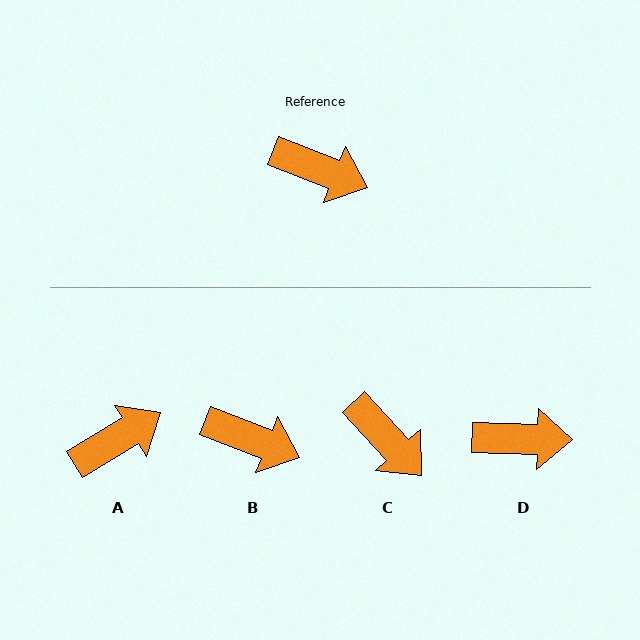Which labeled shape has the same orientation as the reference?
B.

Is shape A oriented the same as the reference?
No, it is off by about 53 degrees.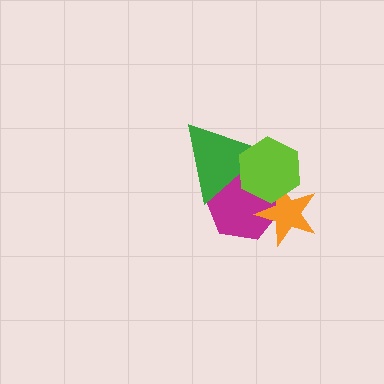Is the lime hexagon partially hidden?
No, no other shape covers it.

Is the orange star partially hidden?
Yes, it is partially covered by another shape.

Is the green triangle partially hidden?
Yes, it is partially covered by another shape.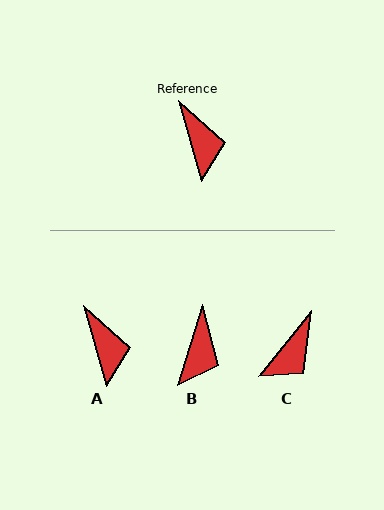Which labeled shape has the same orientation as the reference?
A.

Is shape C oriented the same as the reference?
No, it is off by about 55 degrees.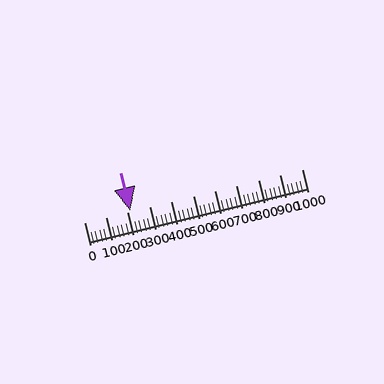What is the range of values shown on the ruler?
The ruler shows values from 0 to 1000.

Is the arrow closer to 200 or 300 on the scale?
The arrow is closer to 200.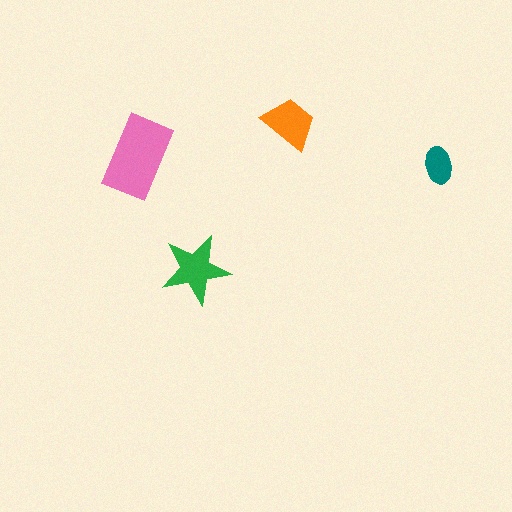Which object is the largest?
The pink rectangle.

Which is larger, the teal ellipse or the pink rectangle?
The pink rectangle.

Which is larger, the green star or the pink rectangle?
The pink rectangle.